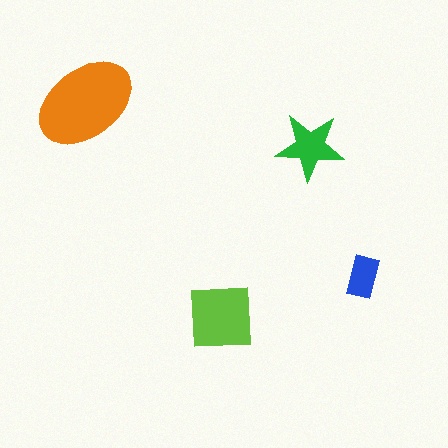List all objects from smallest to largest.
The blue rectangle, the green star, the lime square, the orange ellipse.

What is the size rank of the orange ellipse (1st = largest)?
1st.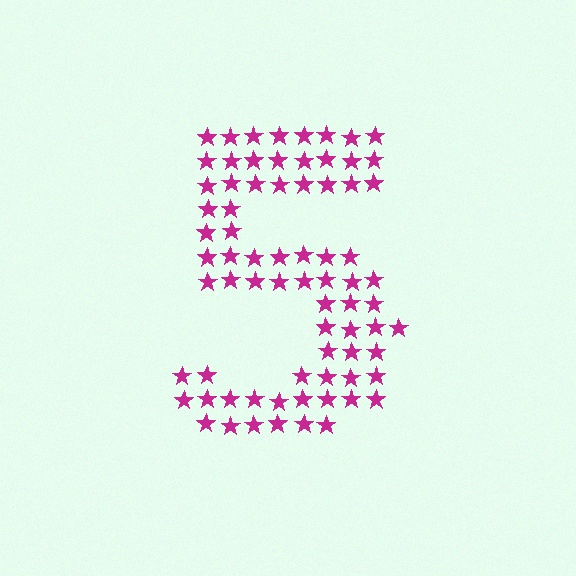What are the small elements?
The small elements are stars.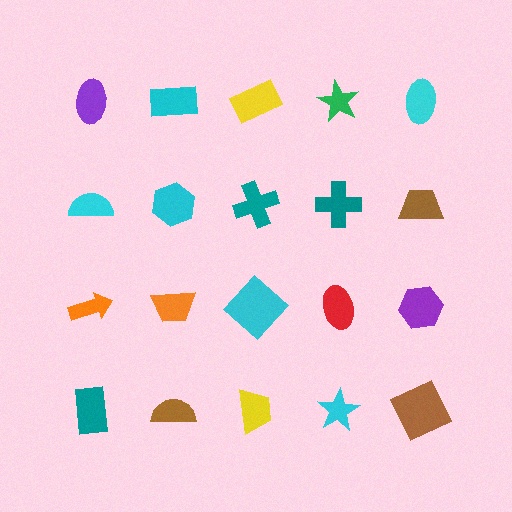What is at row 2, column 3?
A teal cross.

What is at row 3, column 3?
A cyan diamond.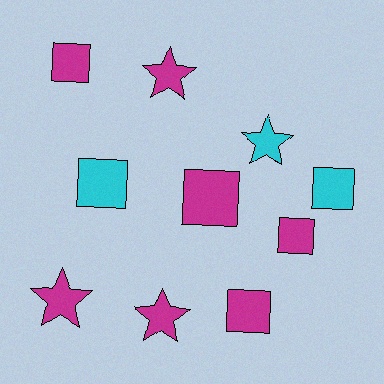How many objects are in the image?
There are 10 objects.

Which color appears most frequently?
Magenta, with 7 objects.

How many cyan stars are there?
There is 1 cyan star.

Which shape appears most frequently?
Square, with 6 objects.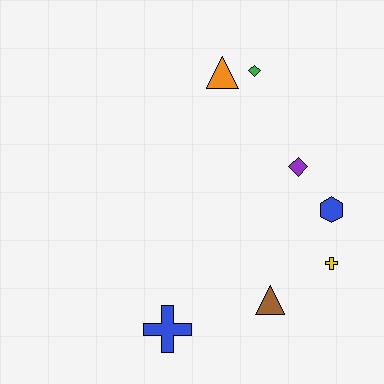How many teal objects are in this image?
There are no teal objects.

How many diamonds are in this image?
There are 2 diamonds.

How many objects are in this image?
There are 7 objects.